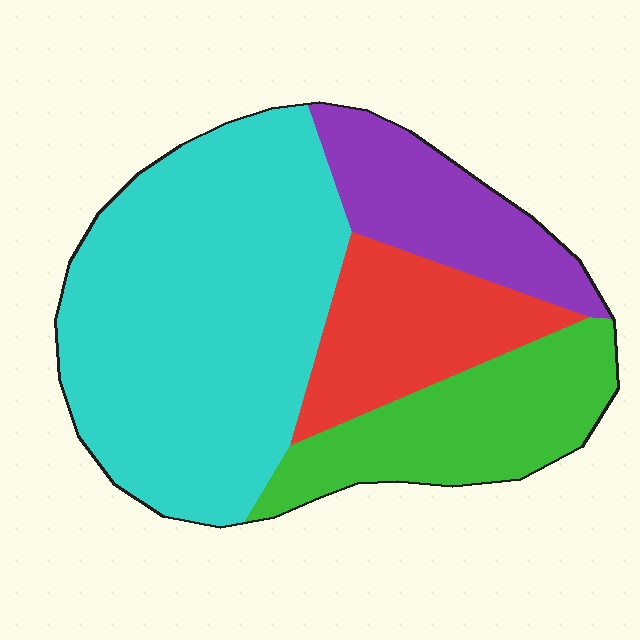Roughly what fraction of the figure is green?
Green takes up about one fifth (1/5) of the figure.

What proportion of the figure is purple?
Purple takes up about one sixth (1/6) of the figure.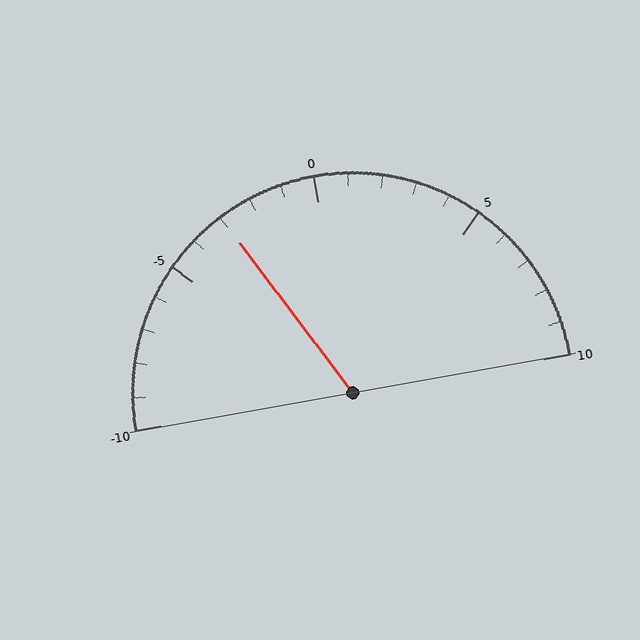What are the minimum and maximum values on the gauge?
The gauge ranges from -10 to 10.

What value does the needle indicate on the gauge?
The needle indicates approximately -3.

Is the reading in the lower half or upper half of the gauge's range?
The reading is in the lower half of the range (-10 to 10).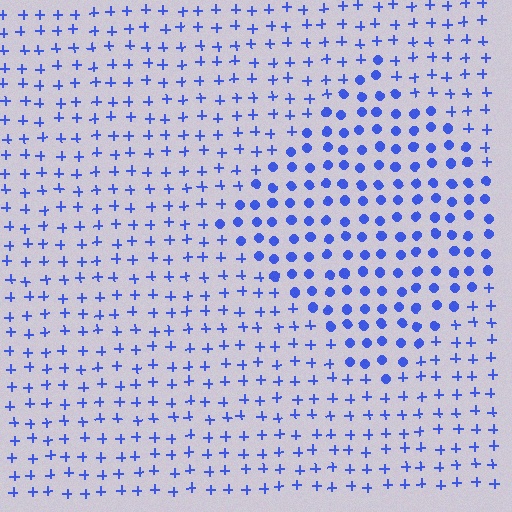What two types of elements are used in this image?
The image uses circles inside the diamond region and plus signs outside it.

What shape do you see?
I see a diamond.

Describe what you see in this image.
The image is filled with small blue elements arranged in a uniform grid. A diamond-shaped region contains circles, while the surrounding area contains plus signs. The boundary is defined purely by the change in element shape.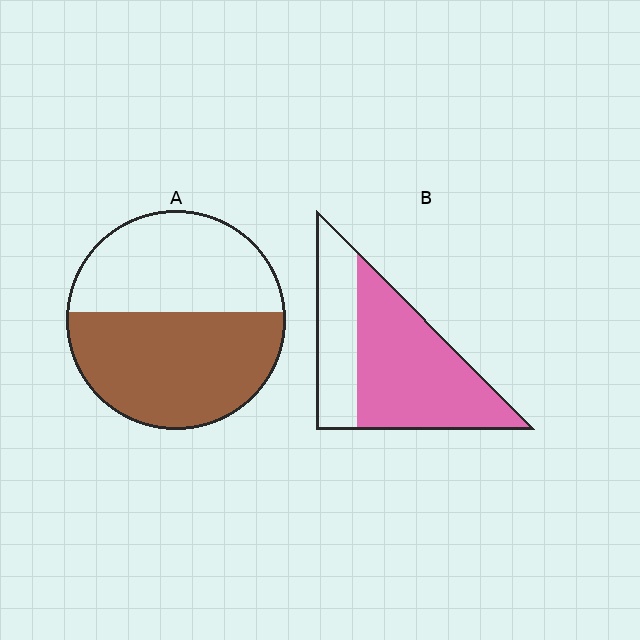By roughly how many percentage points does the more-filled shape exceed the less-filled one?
By roughly 10 percentage points (B over A).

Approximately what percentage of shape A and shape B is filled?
A is approximately 55% and B is approximately 65%.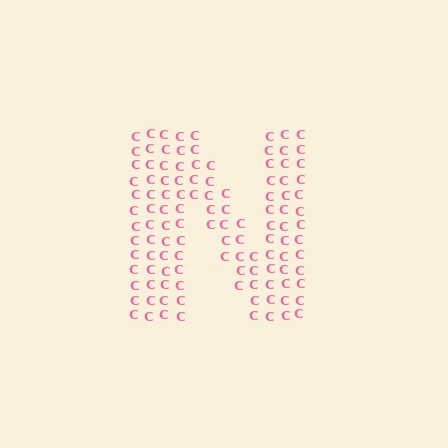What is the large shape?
The large shape is the letter N.